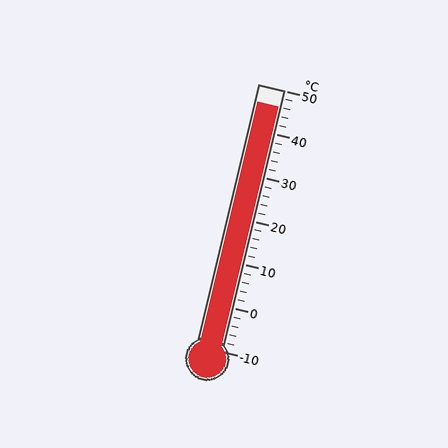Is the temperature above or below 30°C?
The temperature is above 30°C.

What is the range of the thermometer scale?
The thermometer scale ranges from -10°C to 50°C.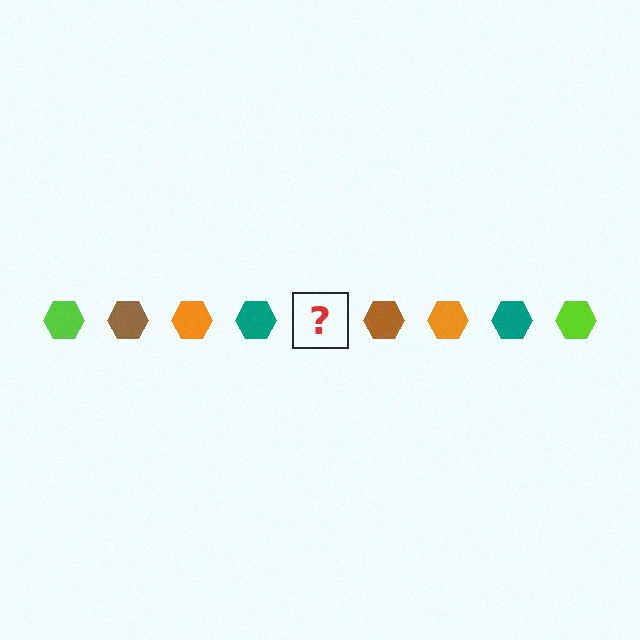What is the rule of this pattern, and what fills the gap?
The rule is that the pattern cycles through lime, brown, orange, teal hexagons. The gap should be filled with a lime hexagon.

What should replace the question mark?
The question mark should be replaced with a lime hexagon.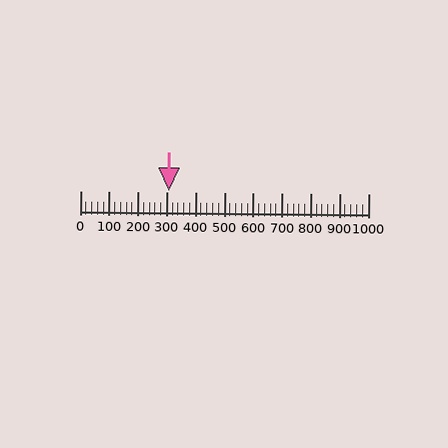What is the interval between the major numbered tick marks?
The major tick marks are spaced 100 units apart.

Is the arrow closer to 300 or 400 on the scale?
The arrow is closer to 300.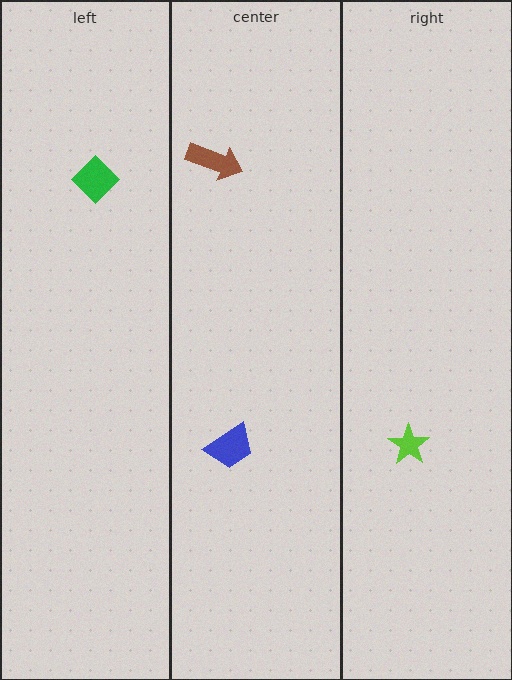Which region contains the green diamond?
The left region.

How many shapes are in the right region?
1.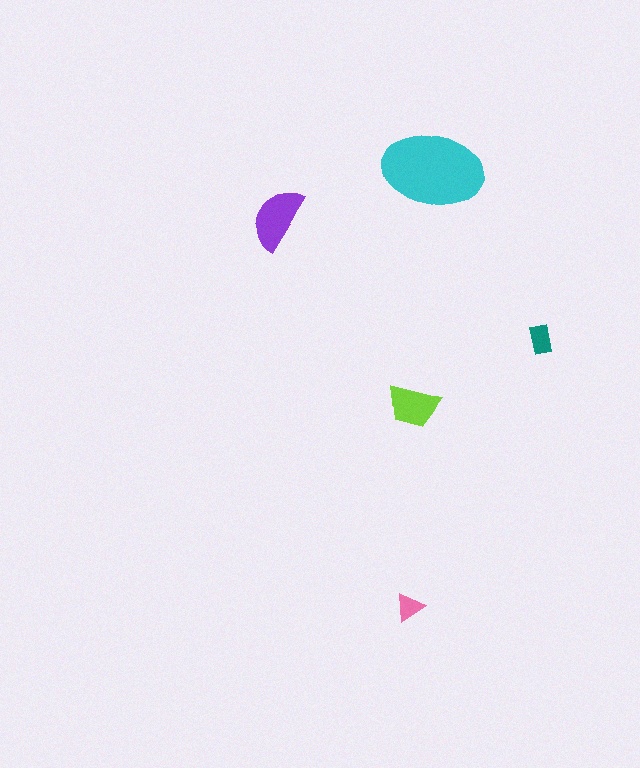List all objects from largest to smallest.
The cyan ellipse, the purple semicircle, the lime trapezoid, the teal rectangle, the pink triangle.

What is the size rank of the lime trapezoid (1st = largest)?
3rd.